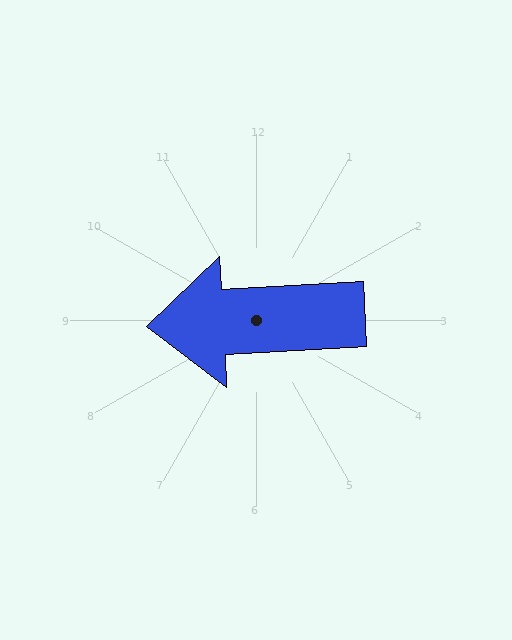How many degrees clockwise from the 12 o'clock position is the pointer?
Approximately 267 degrees.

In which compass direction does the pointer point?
West.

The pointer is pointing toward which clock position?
Roughly 9 o'clock.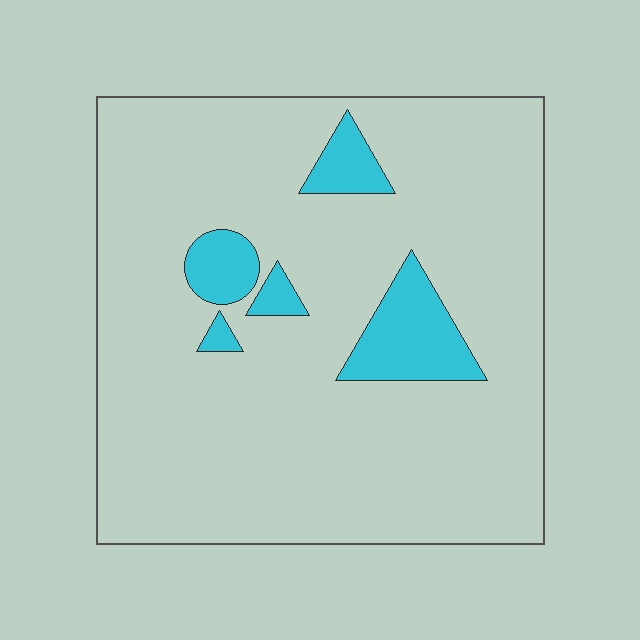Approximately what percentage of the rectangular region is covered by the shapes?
Approximately 10%.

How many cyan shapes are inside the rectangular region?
5.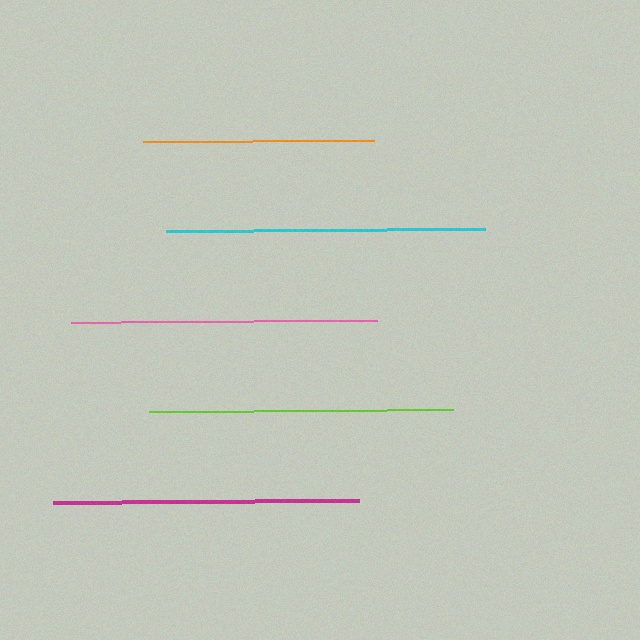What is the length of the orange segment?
The orange segment is approximately 231 pixels long.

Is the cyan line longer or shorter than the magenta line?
The cyan line is longer than the magenta line.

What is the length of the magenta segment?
The magenta segment is approximately 305 pixels long.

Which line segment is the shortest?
The orange line is the shortest at approximately 231 pixels.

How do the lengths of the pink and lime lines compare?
The pink and lime lines are approximately the same length.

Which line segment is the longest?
The cyan line is the longest at approximately 318 pixels.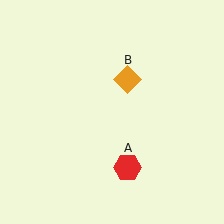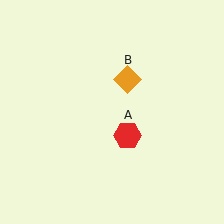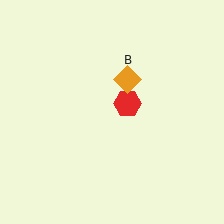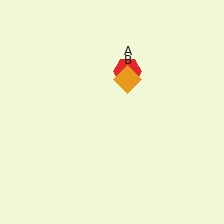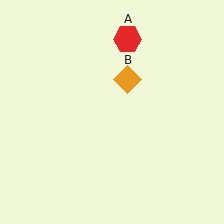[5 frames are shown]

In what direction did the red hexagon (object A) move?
The red hexagon (object A) moved up.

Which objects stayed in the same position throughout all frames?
Orange diamond (object B) remained stationary.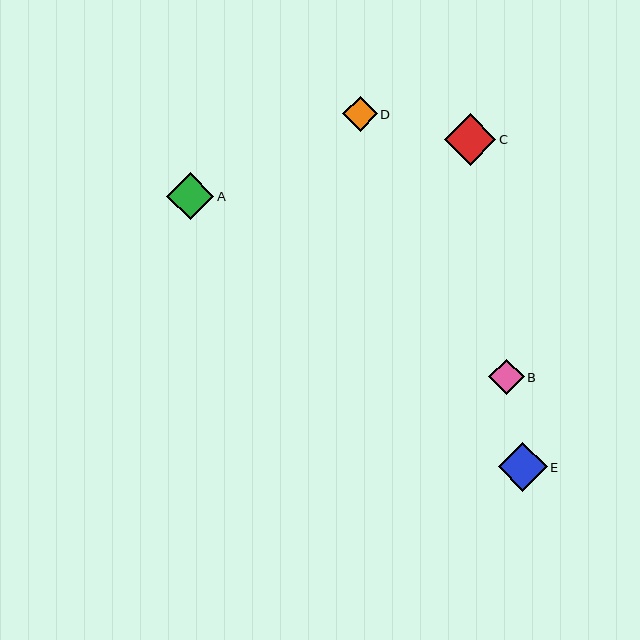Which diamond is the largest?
Diamond C is the largest with a size of approximately 51 pixels.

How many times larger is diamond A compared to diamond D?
Diamond A is approximately 1.4 times the size of diamond D.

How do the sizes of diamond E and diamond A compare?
Diamond E and diamond A are approximately the same size.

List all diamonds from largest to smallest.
From largest to smallest: C, E, A, B, D.